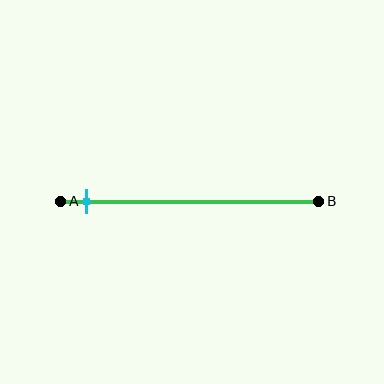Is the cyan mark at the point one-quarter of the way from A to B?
No, the mark is at about 10% from A, not at the 25% one-quarter point.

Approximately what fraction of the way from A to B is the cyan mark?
The cyan mark is approximately 10% of the way from A to B.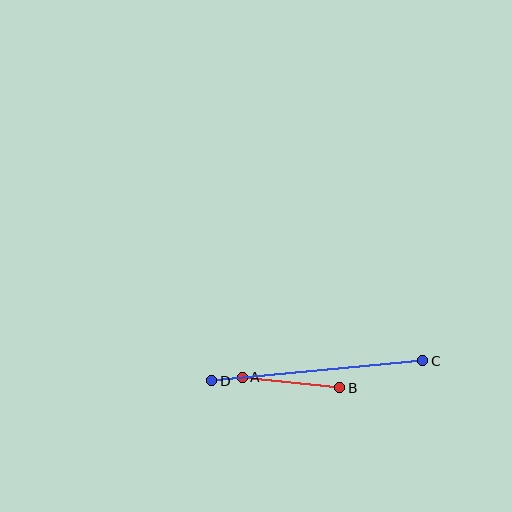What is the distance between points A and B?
The distance is approximately 98 pixels.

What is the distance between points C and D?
The distance is approximately 212 pixels.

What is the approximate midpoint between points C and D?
The midpoint is at approximately (317, 371) pixels.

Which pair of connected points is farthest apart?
Points C and D are farthest apart.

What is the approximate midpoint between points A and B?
The midpoint is at approximately (291, 382) pixels.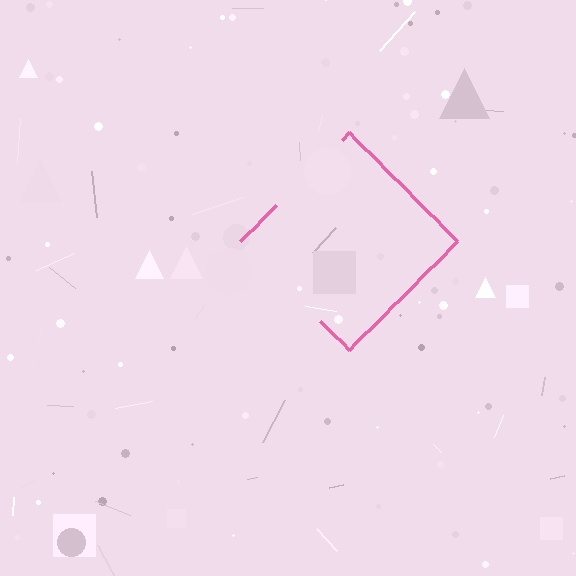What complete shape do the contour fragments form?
The contour fragments form a diamond.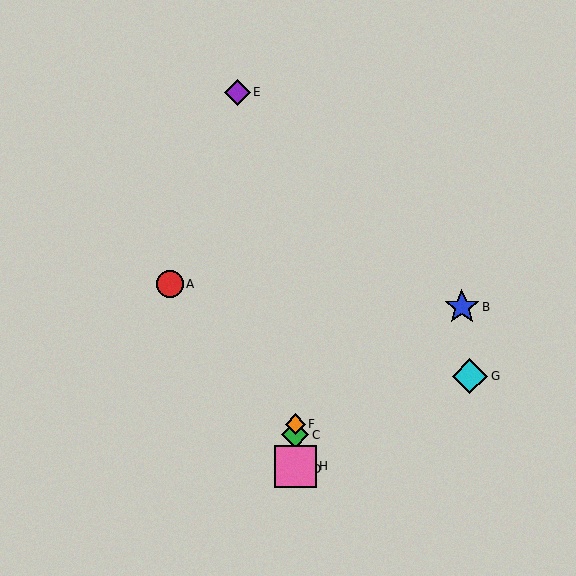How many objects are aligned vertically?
4 objects (C, D, F, H) are aligned vertically.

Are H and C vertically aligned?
Yes, both are at x≈295.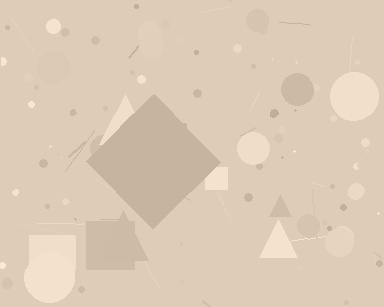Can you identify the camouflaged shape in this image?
The camouflaged shape is a diamond.